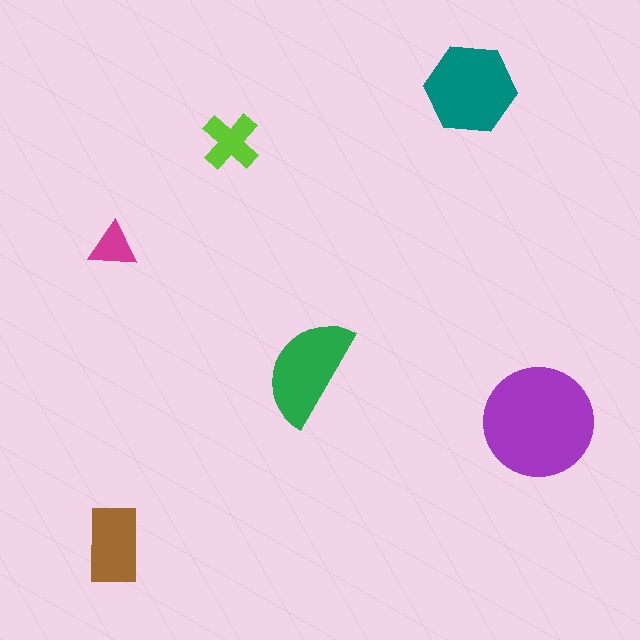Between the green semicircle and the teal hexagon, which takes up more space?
The teal hexagon.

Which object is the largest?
The purple circle.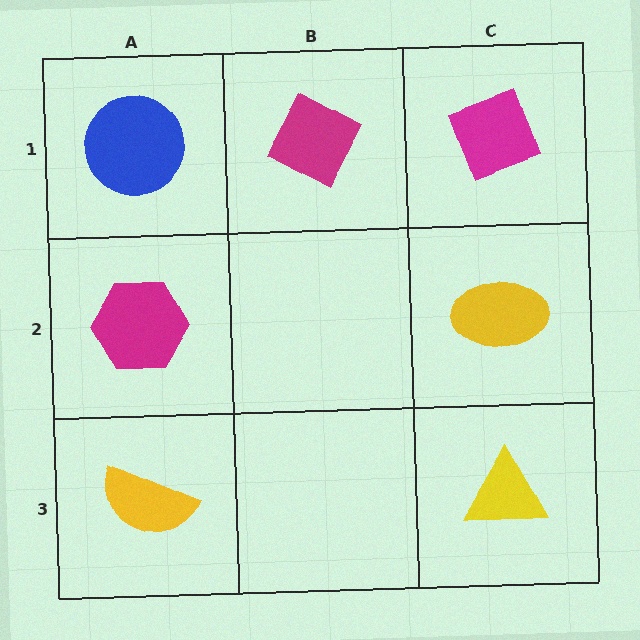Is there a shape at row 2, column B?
No, that cell is empty.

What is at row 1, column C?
A magenta diamond.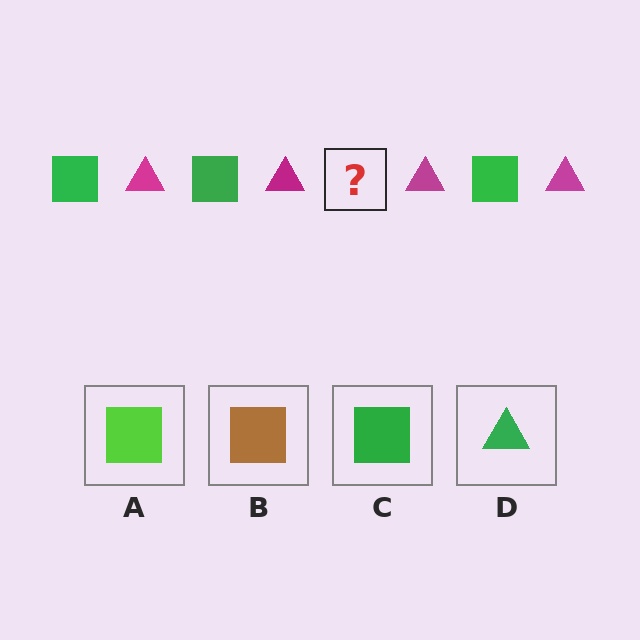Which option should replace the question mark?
Option C.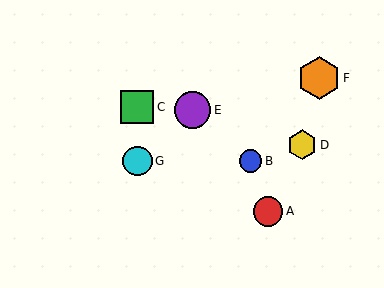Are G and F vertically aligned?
No, G is at x≈137 and F is at x≈319.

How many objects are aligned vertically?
2 objects (C, G) are aligned vertically.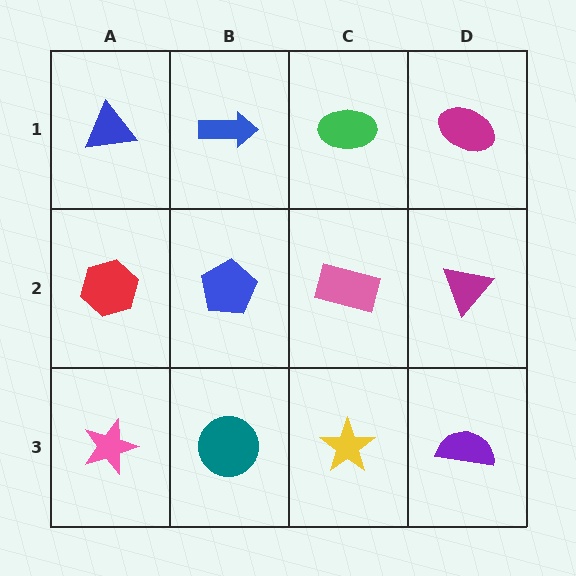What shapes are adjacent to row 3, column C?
A pink rectangle (row 2, column C), a teal circle (row 3, column B), a purple semicircle (row 3, column D).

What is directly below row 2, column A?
A pink star.